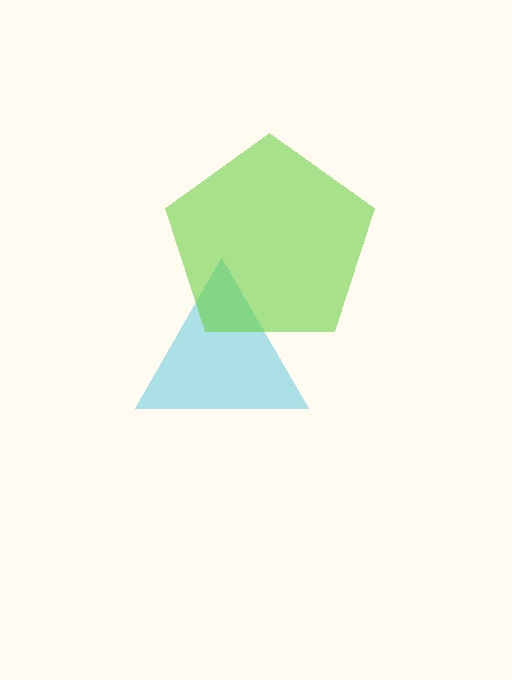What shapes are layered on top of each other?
The layered shapes are: a cyan triangle, a lime pentagon.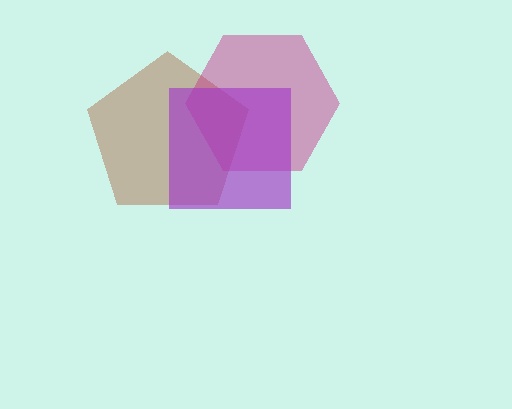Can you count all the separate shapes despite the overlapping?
Yes, there are 3 separate shapes.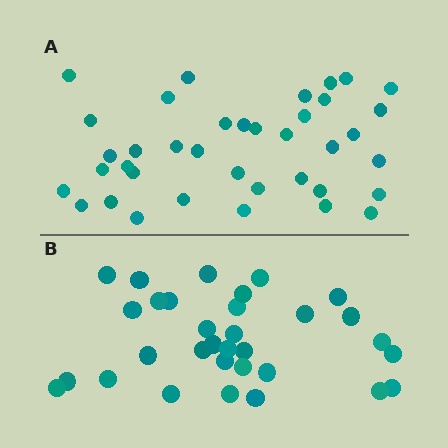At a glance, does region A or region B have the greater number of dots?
Region A (the top region) has more dots.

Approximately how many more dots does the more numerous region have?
Region A has about 6 more dots than region B.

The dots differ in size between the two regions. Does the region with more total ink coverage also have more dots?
No. Region B has more total ink coverage because its dots are larger, but region A actually contains more individual dots. Total area can be misleading — the number of items is what matters here.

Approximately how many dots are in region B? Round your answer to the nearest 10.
About 30 dots. (The exact count is 32, which rounds to 30.)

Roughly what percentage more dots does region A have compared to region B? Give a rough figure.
About 20% more.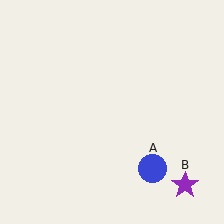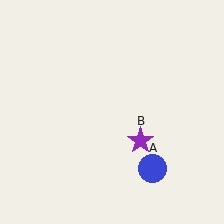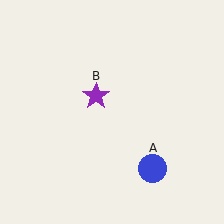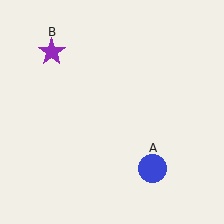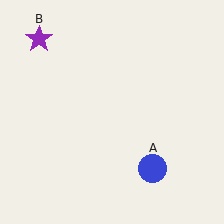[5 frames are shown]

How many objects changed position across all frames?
1 object changed position: purple star (object B).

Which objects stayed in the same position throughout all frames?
Blue circle (object A) remained stationary.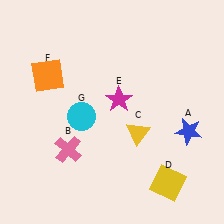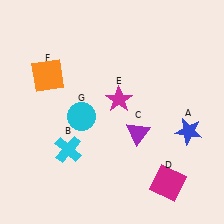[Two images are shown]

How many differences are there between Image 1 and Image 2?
There are 3 differences between the two images.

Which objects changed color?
B changed from pink to cyan. C changed from yellow to purple. D changed from yellow to magenta.